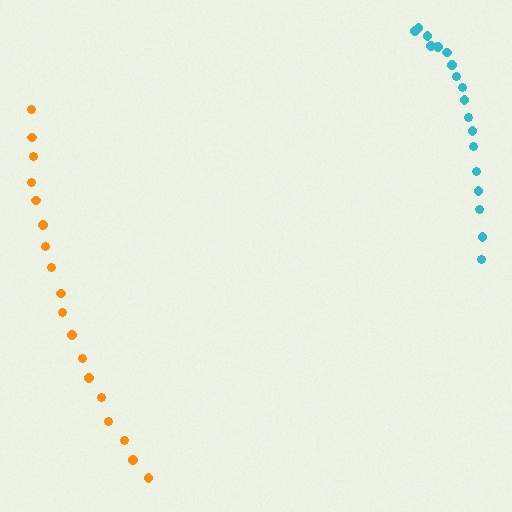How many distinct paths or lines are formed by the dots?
There are 2 distinct paths.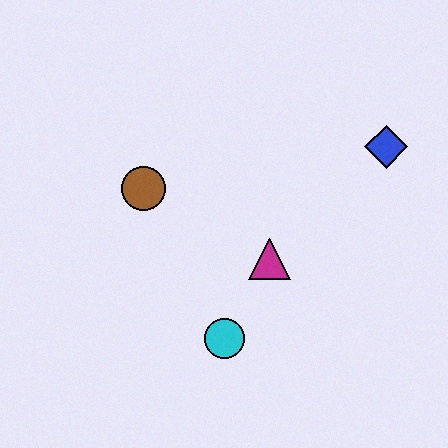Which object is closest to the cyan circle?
The magenta triangle is closest to the cyan circle.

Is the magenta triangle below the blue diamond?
Yes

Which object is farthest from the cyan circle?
The blue diamond is farthest from the cyan circle.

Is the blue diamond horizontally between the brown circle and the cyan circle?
No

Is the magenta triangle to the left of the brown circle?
No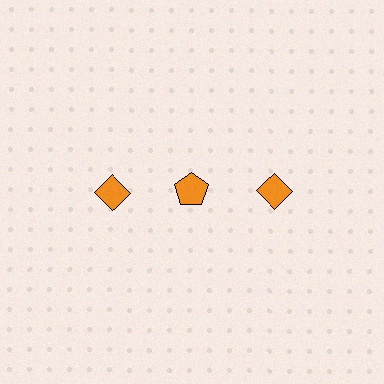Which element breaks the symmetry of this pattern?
The orange pentagon in the top row, second from left column breaks the symmetry. All other shapes are orange diamonds.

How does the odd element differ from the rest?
It has a different shape: pentagon instead of diamond.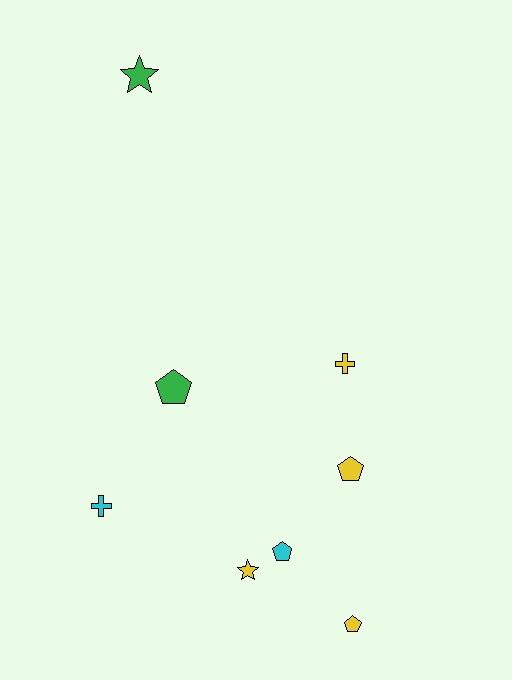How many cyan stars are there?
There are no cyan stars.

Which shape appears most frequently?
Pentagon, with 4 objects.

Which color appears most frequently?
Yellow, with 4 objects.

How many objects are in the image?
There are 8 objects.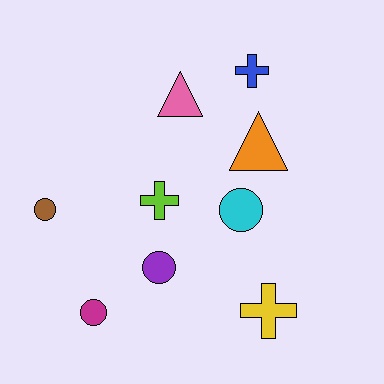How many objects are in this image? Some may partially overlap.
There are 9 objects.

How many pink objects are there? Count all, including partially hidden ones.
There is 1 pink object.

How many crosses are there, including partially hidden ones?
There are 3 crosses.